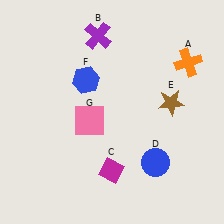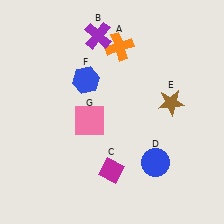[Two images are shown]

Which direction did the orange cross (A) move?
The orange cross (A) moved left.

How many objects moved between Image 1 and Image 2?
1 object moved between the two images.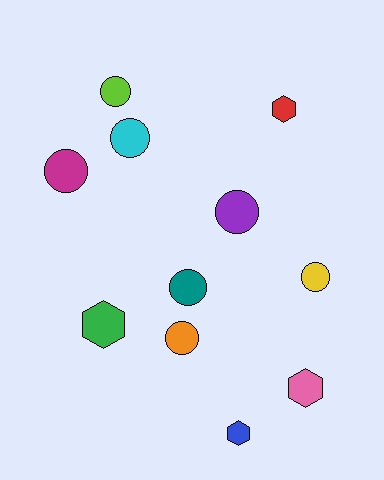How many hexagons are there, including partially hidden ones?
There are 4 hexagons.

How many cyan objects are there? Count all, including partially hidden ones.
There is 1 cyan object.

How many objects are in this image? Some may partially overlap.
There are 11 objects.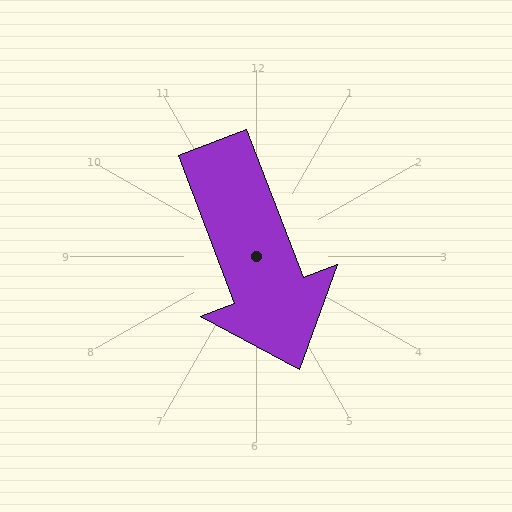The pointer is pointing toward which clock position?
Roughly 5 o'clock.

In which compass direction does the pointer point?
South.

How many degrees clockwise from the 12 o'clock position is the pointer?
Approximately 159 degrees.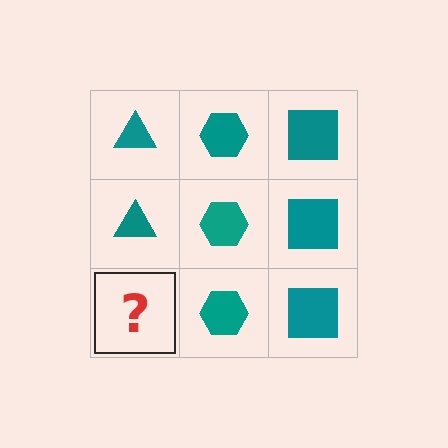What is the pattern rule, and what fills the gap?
The rule is that each column has a consistent shape. The gap should be filled with a teal triangle.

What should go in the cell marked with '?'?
The missing cell should contain a teal triangle.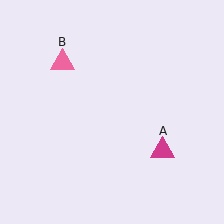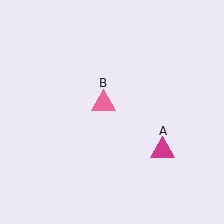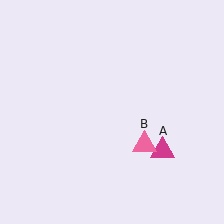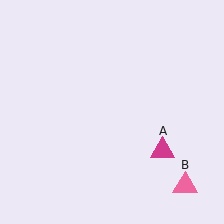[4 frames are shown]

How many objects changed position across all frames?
1 object changed position: pink triangle (object B).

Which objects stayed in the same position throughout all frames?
Magenta triangle (object A) remained stationary.